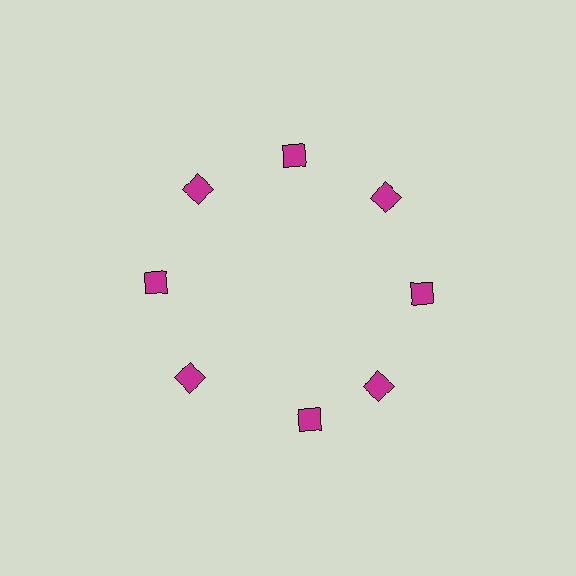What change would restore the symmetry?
The symmetry would be restored by rotating it back into even spacing with its neighbors so that all 8 squares sit at equal angles and equal distance from the center.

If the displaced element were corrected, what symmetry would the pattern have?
It would have 8-fold rotational symmetry — the pattern would map onto itself every 45 degrees.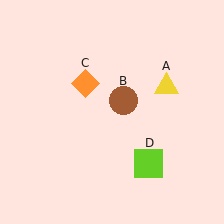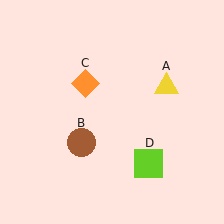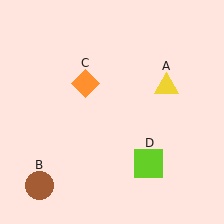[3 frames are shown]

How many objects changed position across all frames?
1 object changed position: brown circle (object B).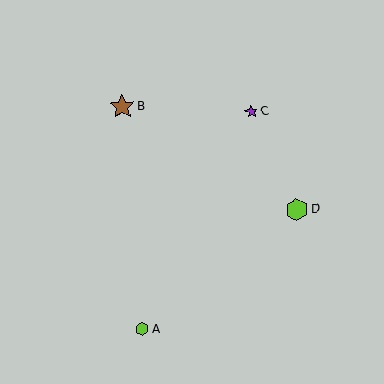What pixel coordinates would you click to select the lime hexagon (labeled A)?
Click at (142, 329) to select the lime hexagon A.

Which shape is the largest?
The brown star (labeled B) is the largest.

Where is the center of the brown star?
The center of the brown star is at (122, 107).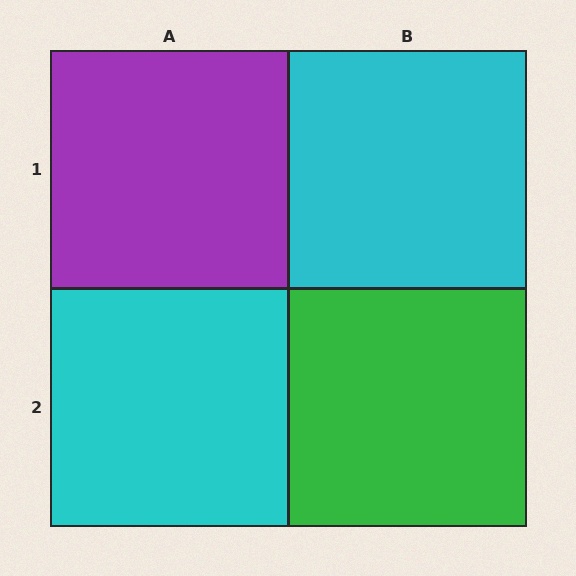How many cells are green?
1 cell is green.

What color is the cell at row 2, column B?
Green.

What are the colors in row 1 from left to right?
Purple, cyan.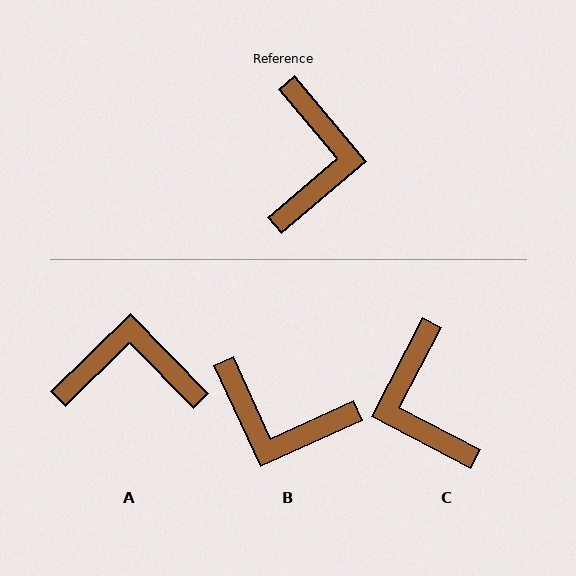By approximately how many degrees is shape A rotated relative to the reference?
Approximately 94 degrees counter-clockwise.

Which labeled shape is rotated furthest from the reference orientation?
C, about 157 degrees away.